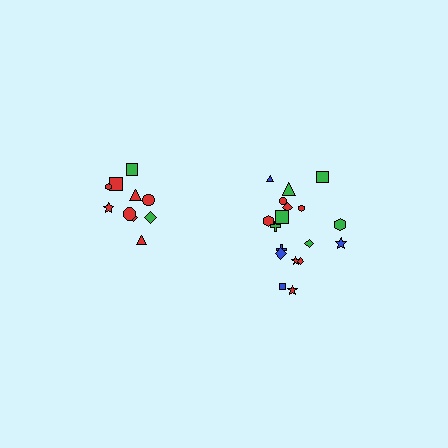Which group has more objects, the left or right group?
The right group.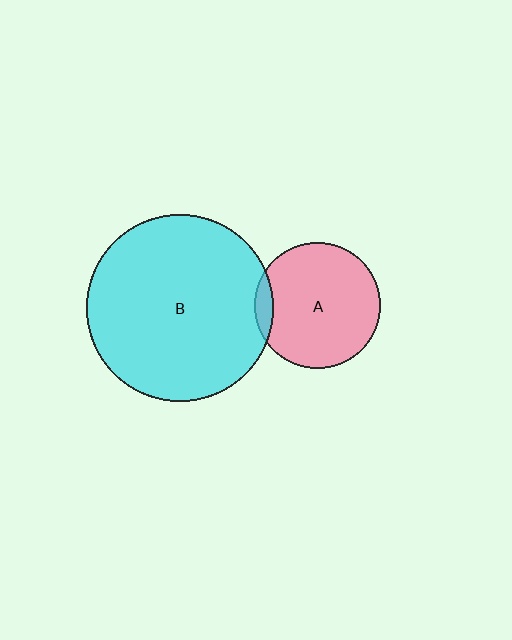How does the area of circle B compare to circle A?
Approximately 2.2 times.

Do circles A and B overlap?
Yes.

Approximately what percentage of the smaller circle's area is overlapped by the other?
Approximately 5%.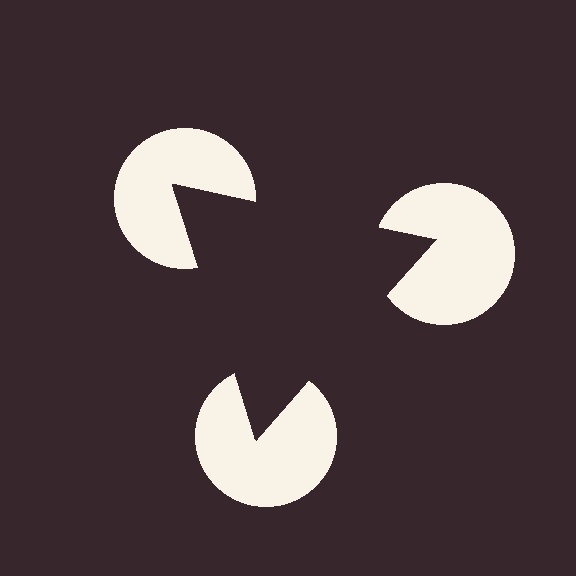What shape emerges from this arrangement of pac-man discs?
An illusory triangle — its edges are inferred from the aligned wedge cuts in the pac-man discs, not physically drawn.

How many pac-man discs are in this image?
There are 3 — one at each vertex of the illusory triangle.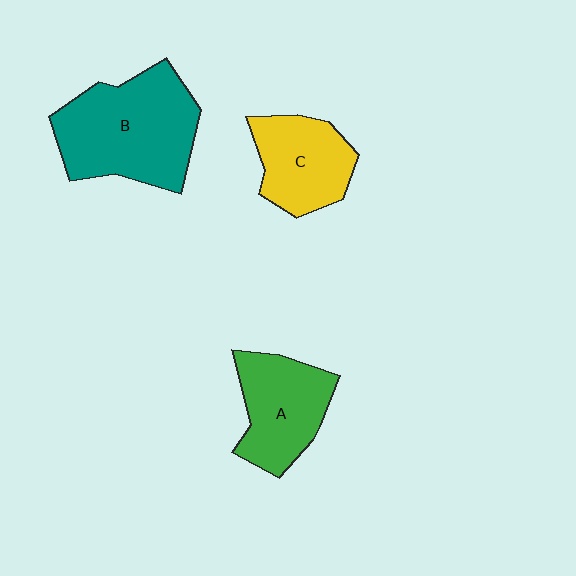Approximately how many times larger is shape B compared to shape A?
Approximately 1.5 times.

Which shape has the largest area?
Shape B (teal).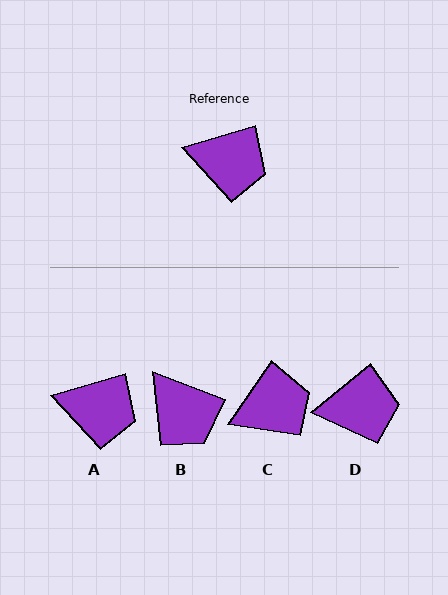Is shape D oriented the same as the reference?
No, it is off by about 23 degrees.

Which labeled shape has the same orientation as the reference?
A.